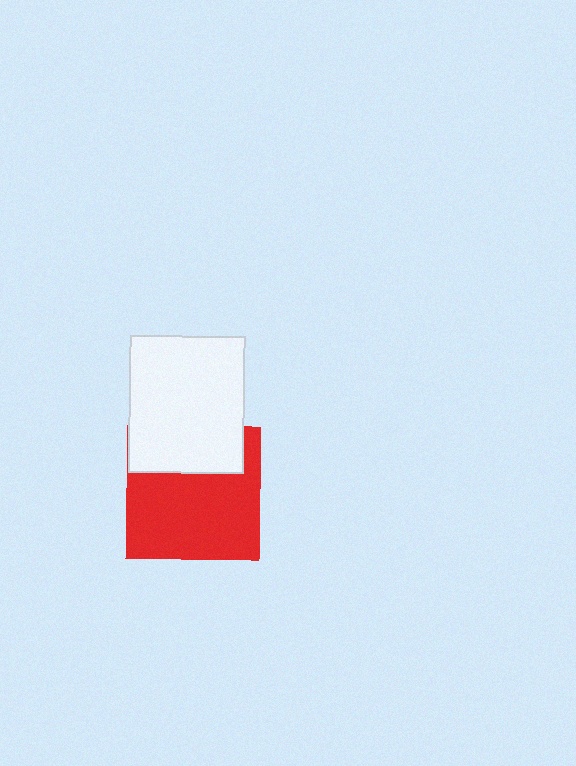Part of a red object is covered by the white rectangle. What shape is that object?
It is a square.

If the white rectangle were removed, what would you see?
You would see the complete red square.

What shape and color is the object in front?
The object in front is a white rectangle.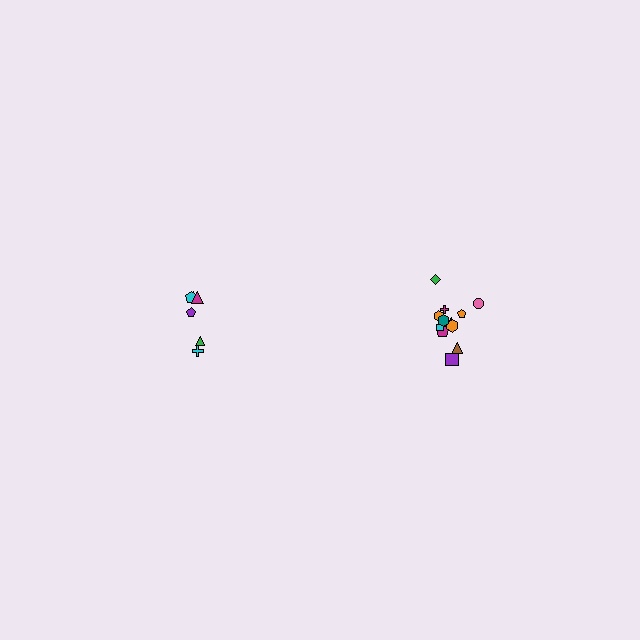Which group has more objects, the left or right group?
The right group.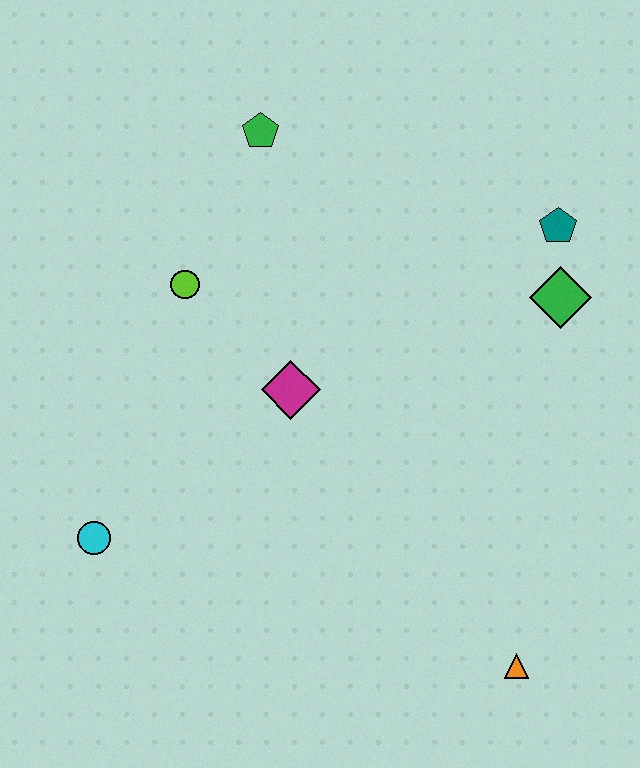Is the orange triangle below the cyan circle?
Yes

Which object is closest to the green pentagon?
The lime circle is closest to the green pentagon.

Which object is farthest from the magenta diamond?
The orange triangle is farthest from the magenta diamond.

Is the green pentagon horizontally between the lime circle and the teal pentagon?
Yes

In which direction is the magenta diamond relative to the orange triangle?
The magenta diamond is above the orange triangle.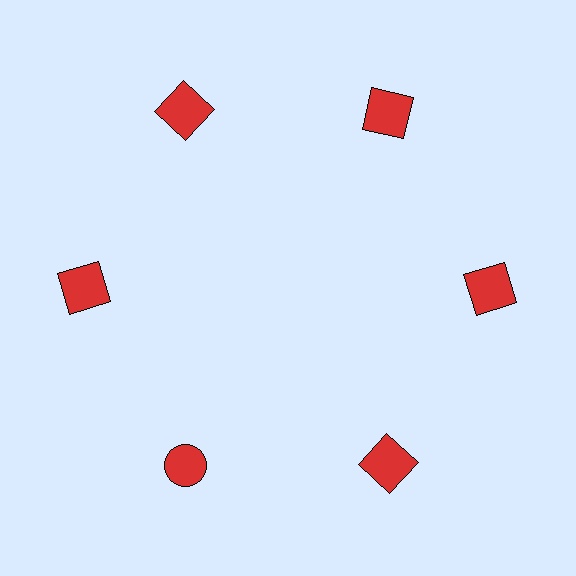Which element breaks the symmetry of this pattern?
The red circle at roughly the 7 o'clock position breaks the symmetry. All other shapes are red squares.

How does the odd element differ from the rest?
It has a different shape: circle instead of square.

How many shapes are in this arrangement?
There are 6 shapes arranged in a ring pattern.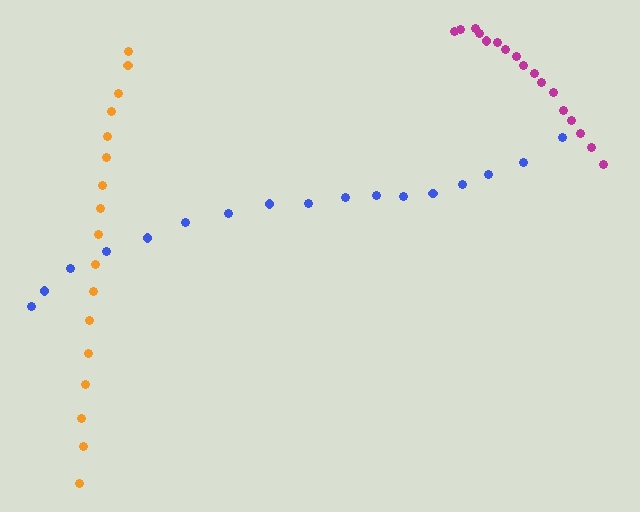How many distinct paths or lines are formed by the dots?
There are 3 distinct paths.